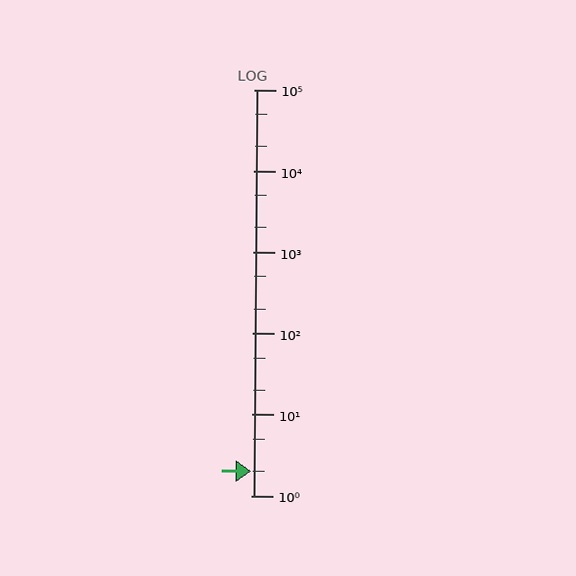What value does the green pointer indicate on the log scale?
The pointer indicates approximately 2.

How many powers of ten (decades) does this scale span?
The scale spans 5 decades, from 1 to 100000.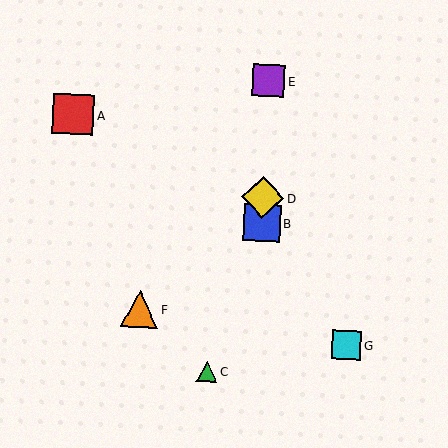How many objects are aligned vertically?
3 objects (B, D, E) are aligned vertically.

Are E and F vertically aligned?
No, E is at x≈268 and F is at x≈140.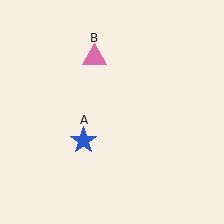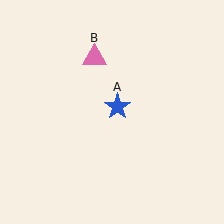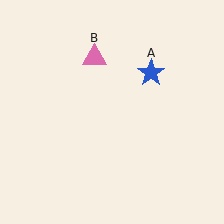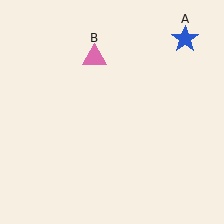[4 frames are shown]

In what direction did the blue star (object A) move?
The blue star (object A) moved up and to the right.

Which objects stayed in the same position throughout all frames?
Pink triangle (object B) remained stationary.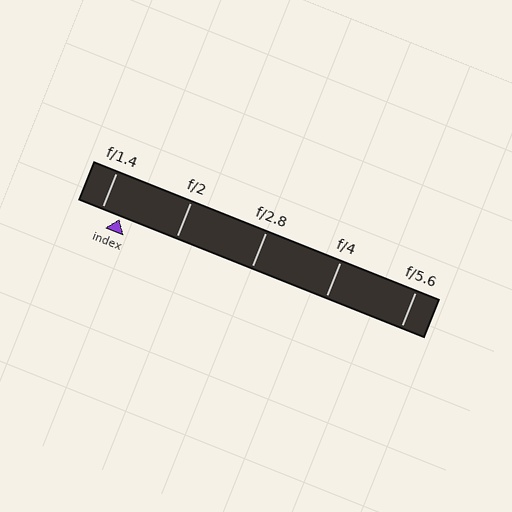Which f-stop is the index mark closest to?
The index mark is closest to f/1.4.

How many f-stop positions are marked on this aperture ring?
There are 5 f-stop positions marked.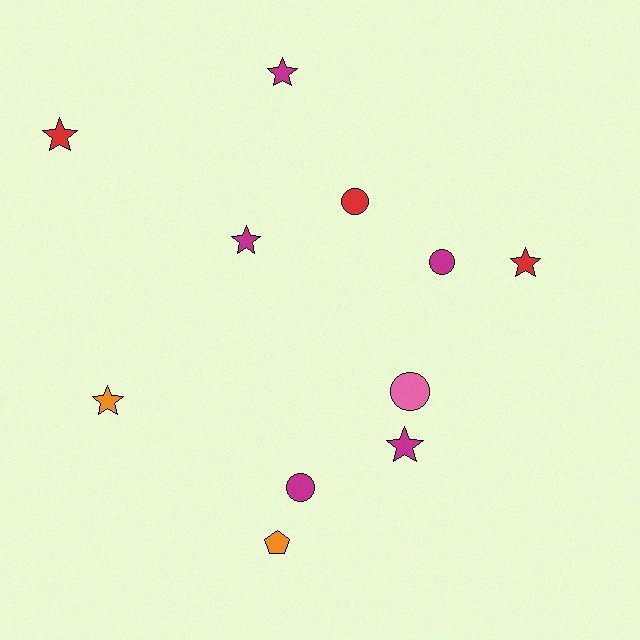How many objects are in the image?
There are 11 objects.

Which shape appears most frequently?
Star, with 6 objects.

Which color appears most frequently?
Magenta, with 5 objects.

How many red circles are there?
There is 1 red circle.